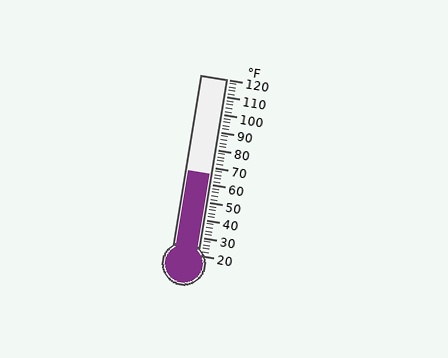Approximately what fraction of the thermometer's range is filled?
The thermometer is filled to approximately 45% of its range.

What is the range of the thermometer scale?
The thermometer scale ranges from 20°F to 120°F.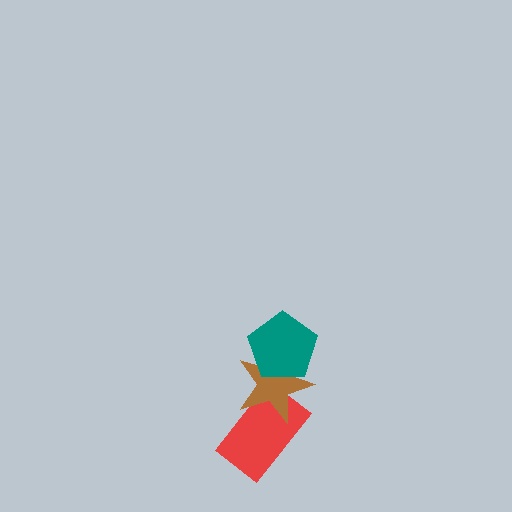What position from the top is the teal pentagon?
The teal pentagon is 1st from the top.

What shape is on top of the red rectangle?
The brown star is on top of the red rectangle.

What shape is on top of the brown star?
The teal pentagon is on top of the brown star.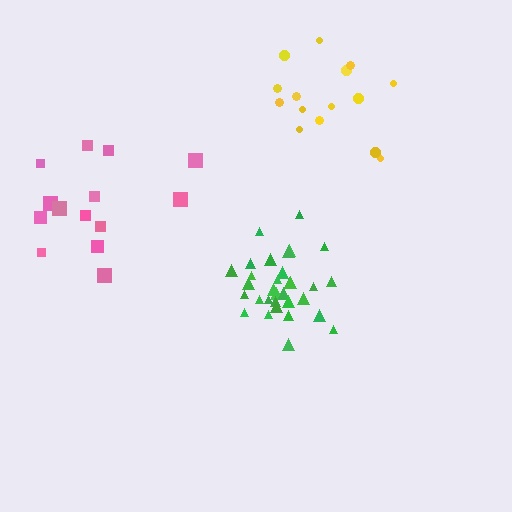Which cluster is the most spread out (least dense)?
Pink.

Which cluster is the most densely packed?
Green.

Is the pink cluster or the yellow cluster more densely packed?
Yellow.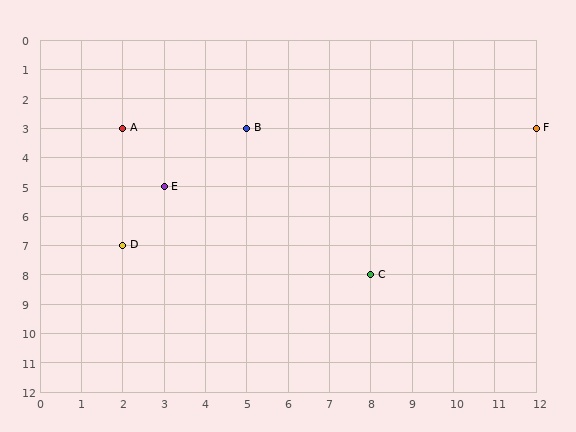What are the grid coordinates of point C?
Point C is at grid coordinates (8, 8).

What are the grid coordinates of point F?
Point F is at grid coordinates (12, 3).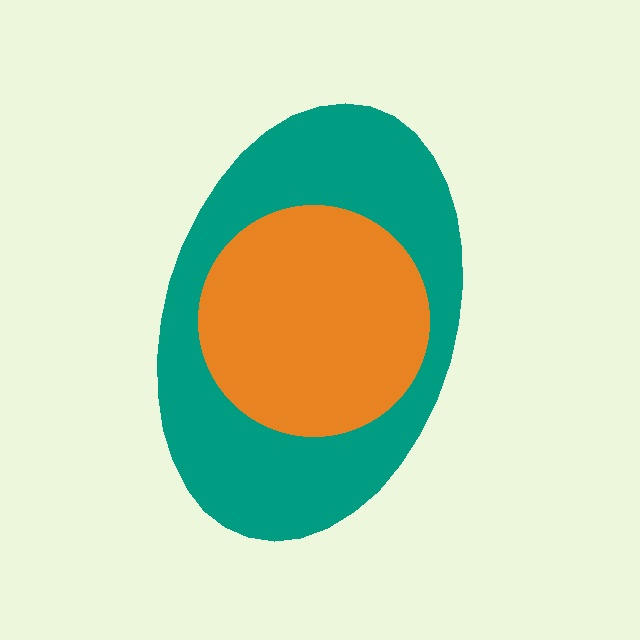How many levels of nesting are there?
2.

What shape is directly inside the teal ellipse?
The orange circle.